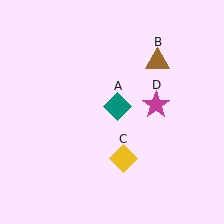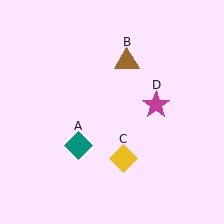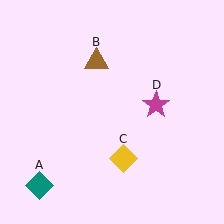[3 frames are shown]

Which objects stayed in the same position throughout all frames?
Yellow diamond (object C) and magenta star (object D) remained stationary.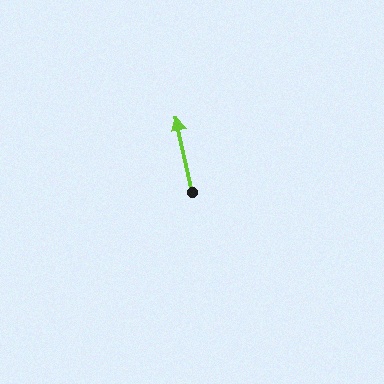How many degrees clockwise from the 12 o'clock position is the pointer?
Approximately 348 degrees.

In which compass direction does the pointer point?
North.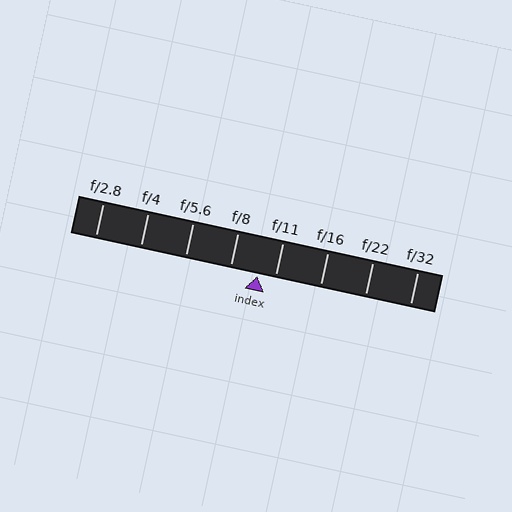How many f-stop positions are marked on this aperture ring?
There are 8 f-stop positions marked.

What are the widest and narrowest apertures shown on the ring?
The widest aperture shown is f/2.8 and the narrowest is f/32.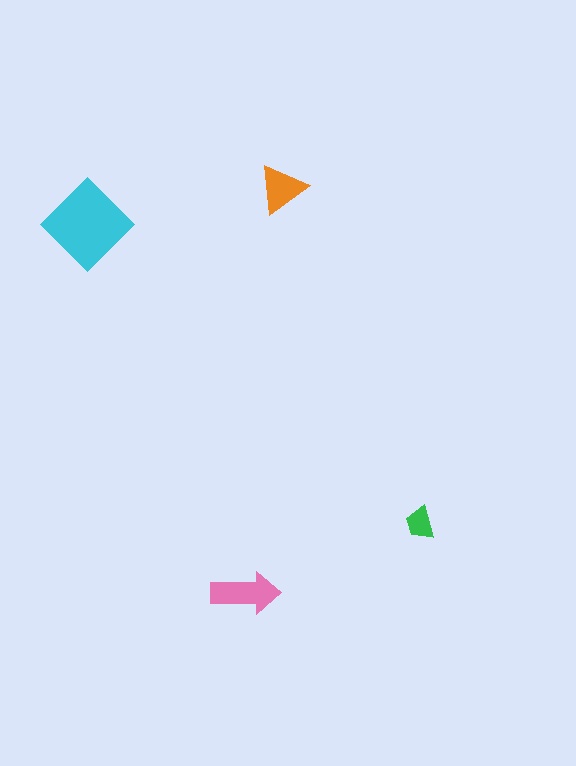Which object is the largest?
The cyan diamond.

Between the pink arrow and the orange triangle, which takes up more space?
The pink arrow.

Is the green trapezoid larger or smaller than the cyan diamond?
Smaller.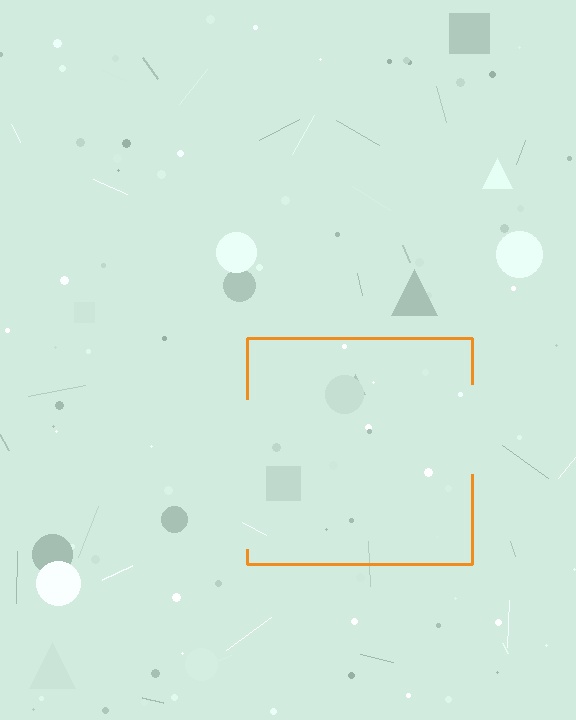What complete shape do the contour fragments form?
The contour fragments form a square.